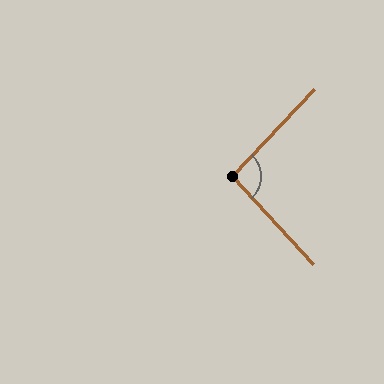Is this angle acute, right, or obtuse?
It is approximately a right angle.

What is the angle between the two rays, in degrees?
Approximately 94 degrees.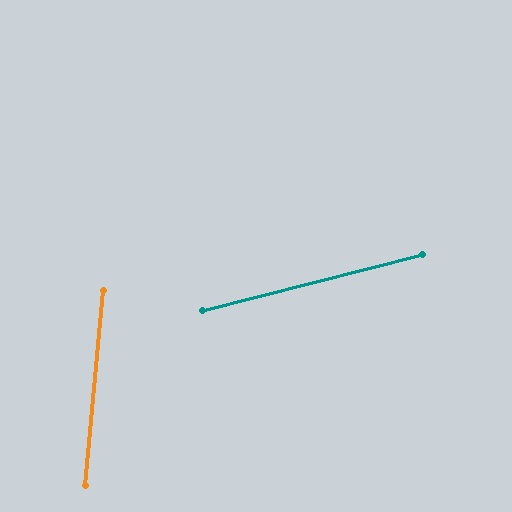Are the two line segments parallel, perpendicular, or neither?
Neither parallel nor perpendicular — they differ by about 71°.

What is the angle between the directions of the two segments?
Approximately 71 degrees.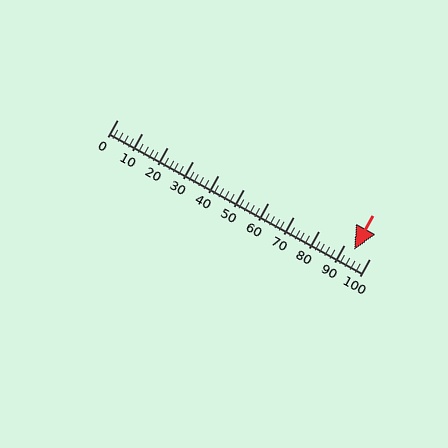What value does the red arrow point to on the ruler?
The red arrow points to approximately 94.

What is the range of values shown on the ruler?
The ruler shows values from 0 to 100.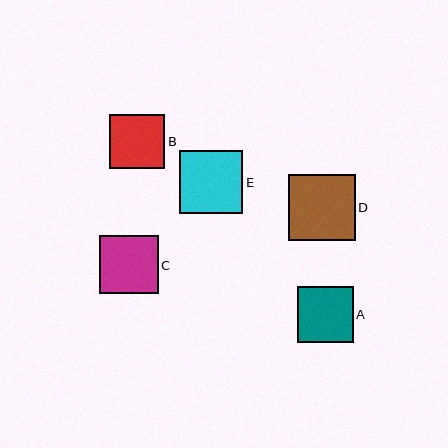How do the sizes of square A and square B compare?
Square A and square B are approximately the same size.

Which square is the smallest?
Square B is the smallest with a size of approximately 55 pixels.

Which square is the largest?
Square D is the largest with a size of approximately 66 pixels.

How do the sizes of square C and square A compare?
Square C and square A are approximately the same size.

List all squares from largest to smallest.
From largest to smallest: D, E, C, A, B.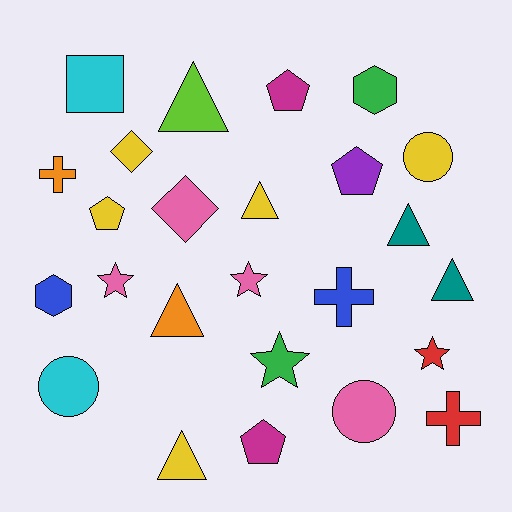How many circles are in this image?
There are 3 circles.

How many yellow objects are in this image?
There are 5 yellow objects.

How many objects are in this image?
There are 25 objects.